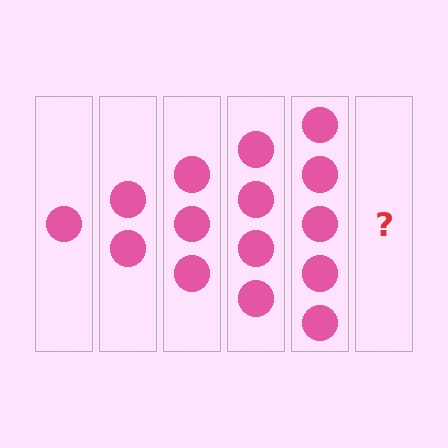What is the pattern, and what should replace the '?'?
The pattern is that each step adds one more circle. The '?' should be 6 circles.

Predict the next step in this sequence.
The next step is 6 circles.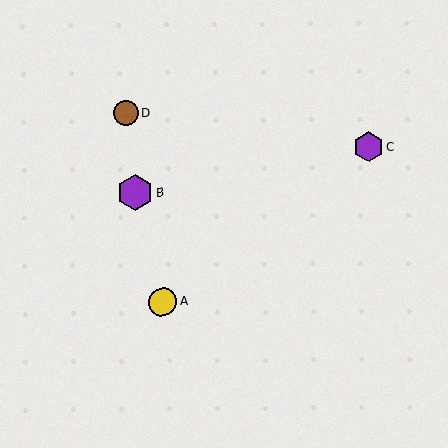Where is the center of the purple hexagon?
The center of the purple hexagon is at (369, 147).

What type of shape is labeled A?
Shape A is a yellow circle.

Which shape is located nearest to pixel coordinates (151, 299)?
The yellow circle (labeled A) at (162, 302) is nearest to that location.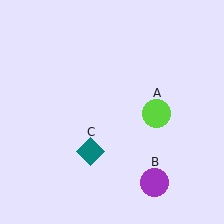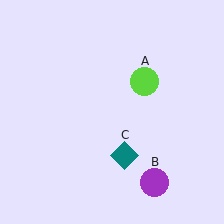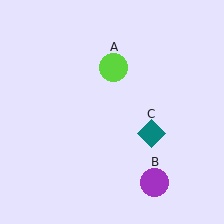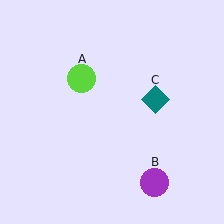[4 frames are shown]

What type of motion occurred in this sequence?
The lime circle (object A), teal diamond (object C) rotated counterclockwise around the center of the scene.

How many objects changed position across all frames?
2 objects changed position: lime circle (object A), teal diamond (object C).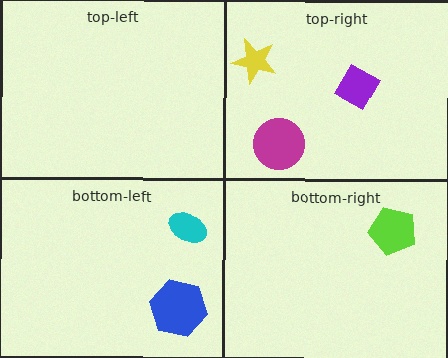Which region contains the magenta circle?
The top-right region.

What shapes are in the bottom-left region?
The blue hexagon, the cyan ellipse.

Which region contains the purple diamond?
The top-right region.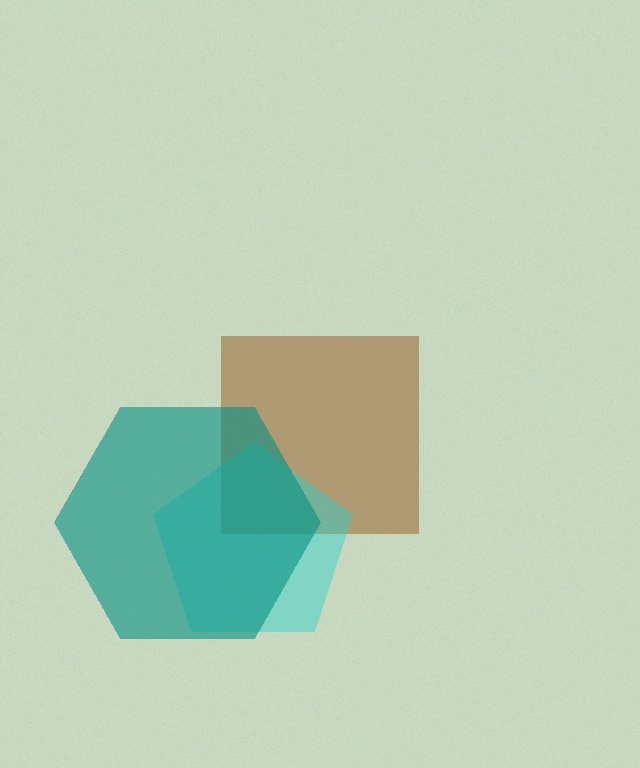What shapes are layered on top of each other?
The layered shapes are: a brown square, a cyan pentagon, a teal hexagon.